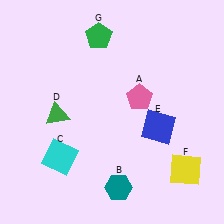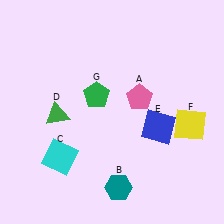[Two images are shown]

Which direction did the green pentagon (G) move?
The green pentagon (G) moved down.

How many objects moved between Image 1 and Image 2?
2 objects moved between the two images.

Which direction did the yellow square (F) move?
The yellow square (F) moved up.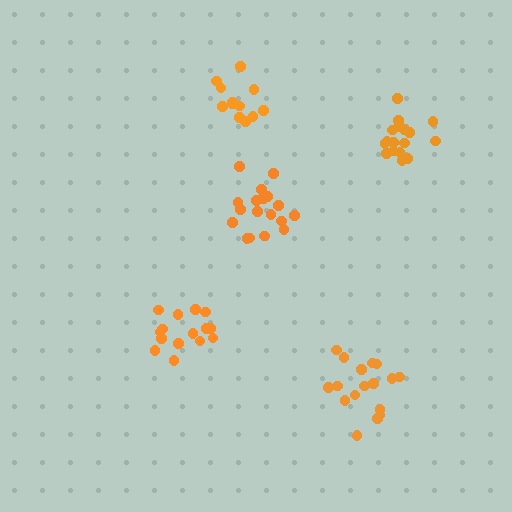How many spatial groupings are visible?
There are 5 spatial groupings.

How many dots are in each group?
Group 1: 15 dots, Group 2: 12 dots, Group 3: 17 dots, Group 4: 17 dots, Group 5: 18 dots (79 total).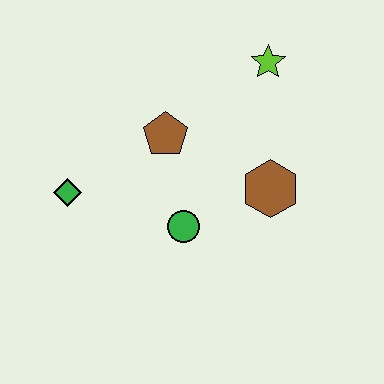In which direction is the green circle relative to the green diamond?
The green circle is to the right of the green diamond.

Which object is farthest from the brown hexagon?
The green diamond is farthest from the brown hexagon.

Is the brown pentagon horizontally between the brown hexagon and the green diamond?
Yes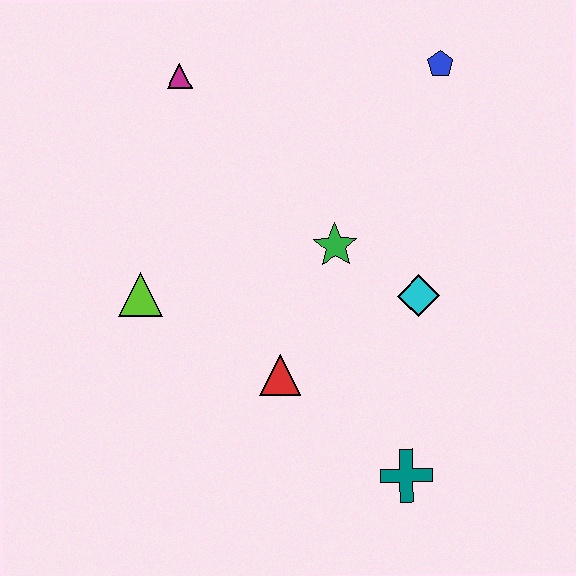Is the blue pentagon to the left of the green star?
No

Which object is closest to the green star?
The cyan diamond is closest to the green star.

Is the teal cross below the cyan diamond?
Yes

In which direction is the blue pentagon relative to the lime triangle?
The blue pentagon is to the right of the lime triangle.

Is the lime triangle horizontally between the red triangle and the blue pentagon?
No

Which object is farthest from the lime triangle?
The blue pentagon is farthest from the lime triangle.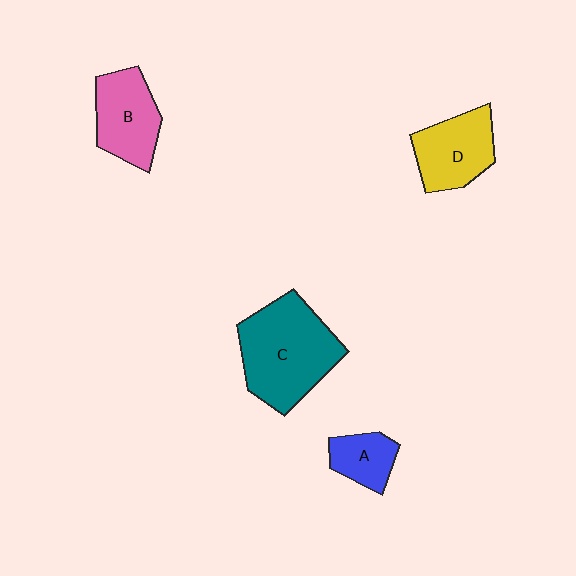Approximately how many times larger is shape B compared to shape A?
Approximately 1.7 times.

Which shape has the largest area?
Shape C (teal).